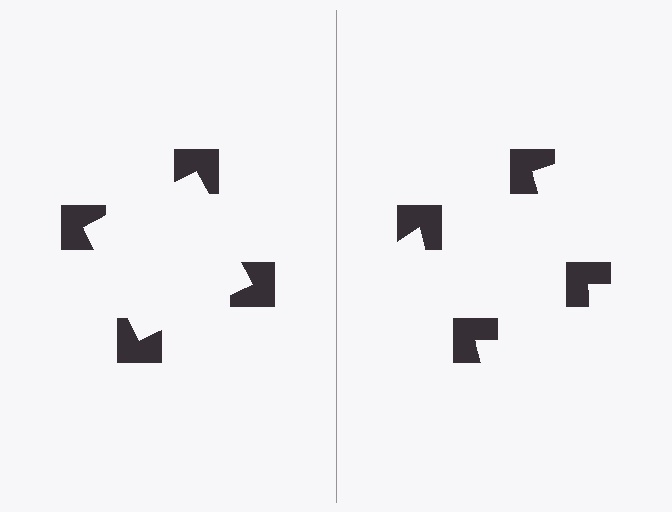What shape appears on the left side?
An illusory square.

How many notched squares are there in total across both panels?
8 — 4 on each side.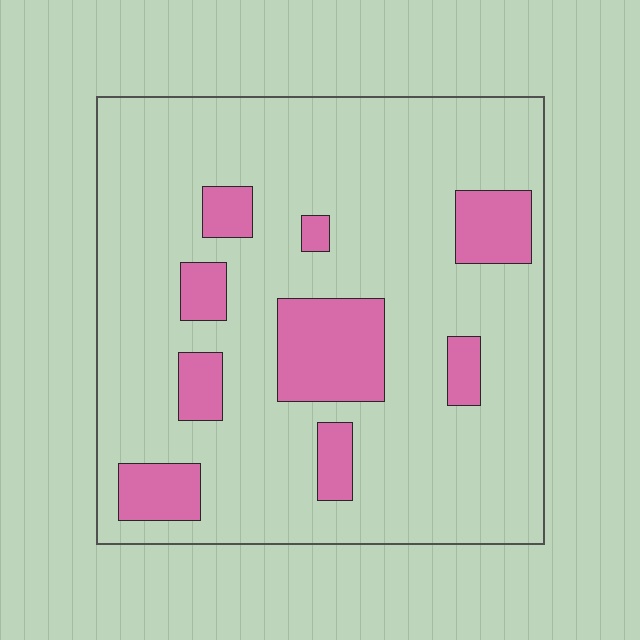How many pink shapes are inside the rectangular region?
9.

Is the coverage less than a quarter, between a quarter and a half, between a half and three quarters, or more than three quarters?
Less than a quarter.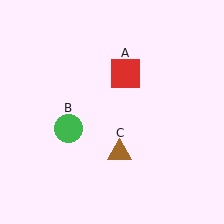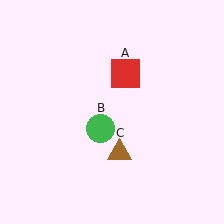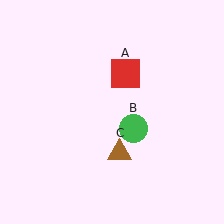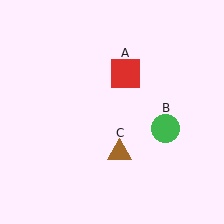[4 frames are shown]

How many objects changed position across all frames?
1 object changed position: green circle (object B).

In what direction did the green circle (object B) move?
The green circle (object B) moved right.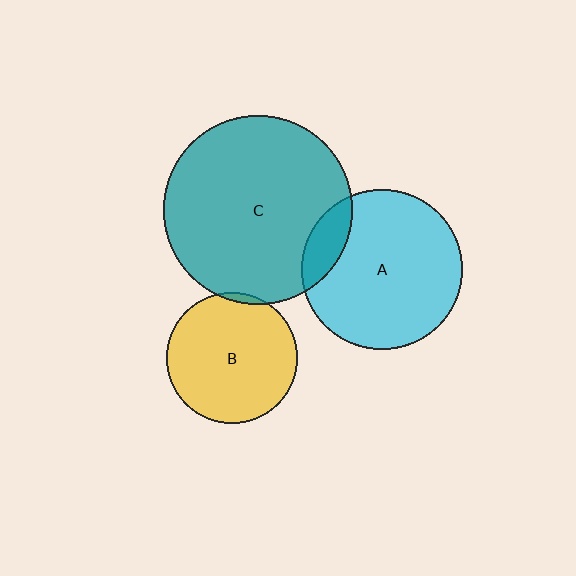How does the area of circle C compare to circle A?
Approximately 1.4 times.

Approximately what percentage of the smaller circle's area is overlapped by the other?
Approximately 15%.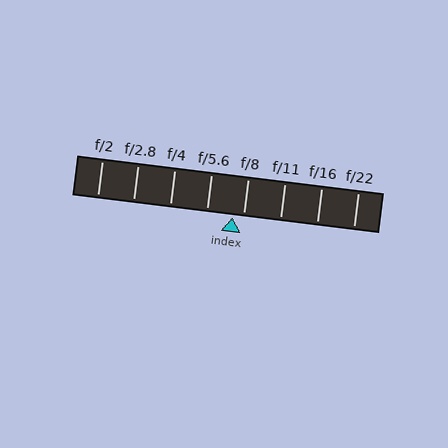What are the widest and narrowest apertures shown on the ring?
The widest aperture shown is f/2 and the narrowest is f/22.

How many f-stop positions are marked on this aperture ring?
There are 8 f-stop positions marked.